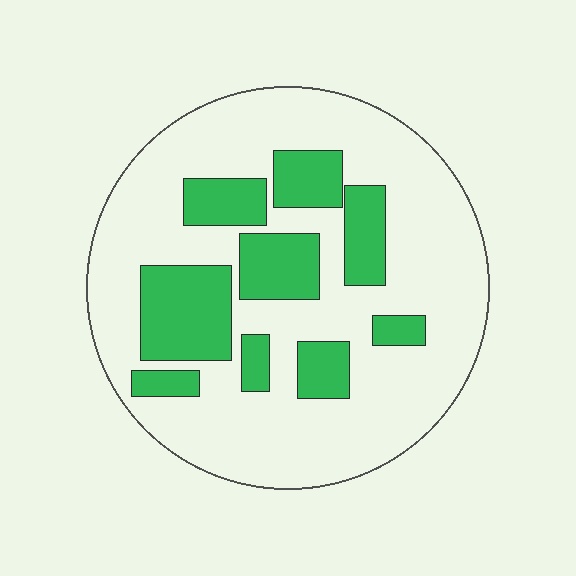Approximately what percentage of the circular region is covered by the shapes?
Approximately 25%.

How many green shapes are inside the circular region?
9.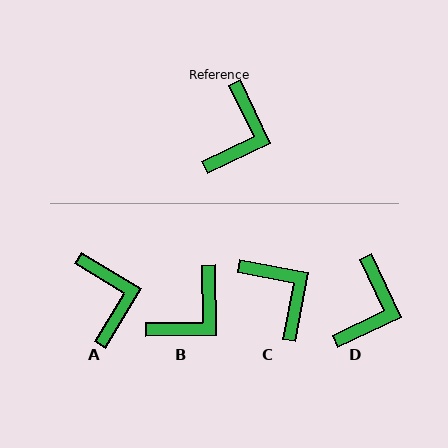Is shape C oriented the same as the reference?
No, it is off by about 53 degrees.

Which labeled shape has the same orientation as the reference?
D.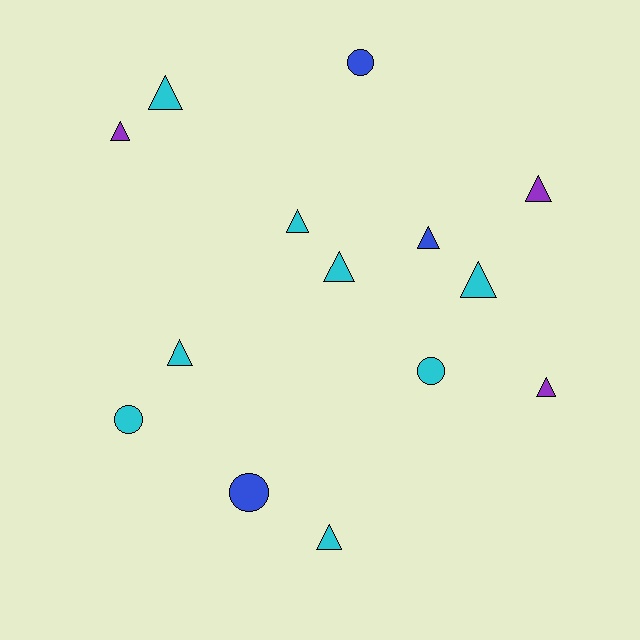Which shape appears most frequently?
Triangle, with 10 objects.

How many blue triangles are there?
There is 1 blue triangle.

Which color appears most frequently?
Cyan, with 8 objects.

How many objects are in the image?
There are 14 objects.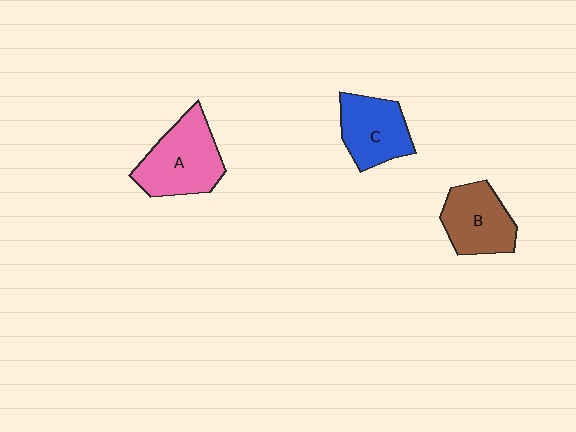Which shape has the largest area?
Shape A (pink).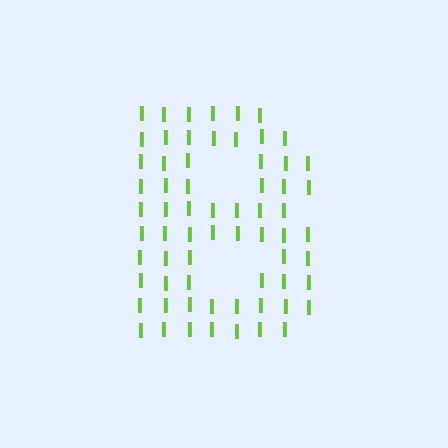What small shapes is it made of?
It is made of small letter I's.